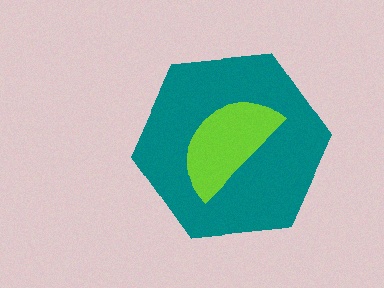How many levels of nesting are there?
2.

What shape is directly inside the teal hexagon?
The lime semicircle.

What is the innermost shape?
The lime semicircle.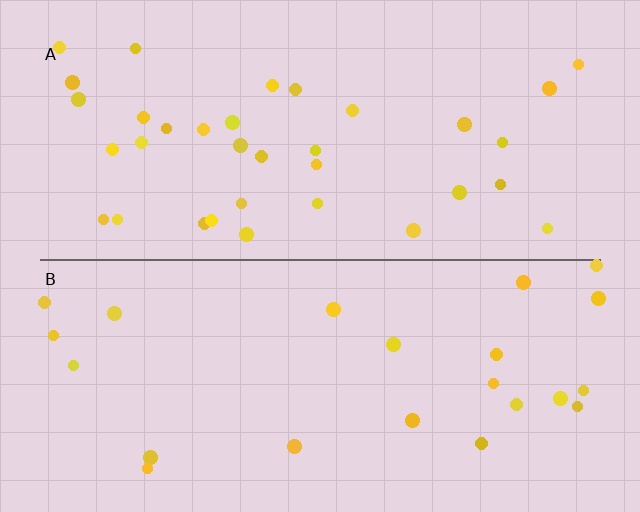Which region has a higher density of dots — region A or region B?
A (the top).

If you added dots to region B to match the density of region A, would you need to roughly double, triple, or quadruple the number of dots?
Approximately double.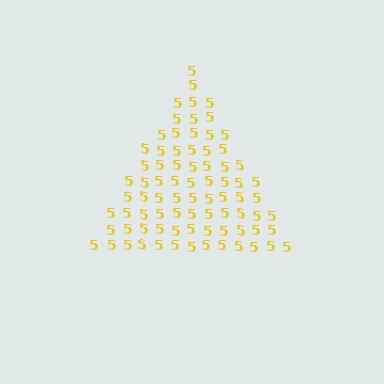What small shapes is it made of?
It is made of small digit 5's.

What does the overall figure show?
The overall figure shows a triangle.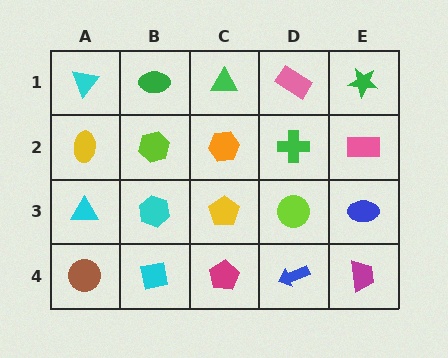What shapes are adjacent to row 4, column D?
A lime circle (row 3, column D), a magenta pentagon (row 4, column C), a magenta trapezoid (row 4, column E).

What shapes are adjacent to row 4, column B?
A cyan hexagon (row 3, column B), a brown circle (row 4, column A), a magenta pentagon (row 4, column C).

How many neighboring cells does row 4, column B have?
3.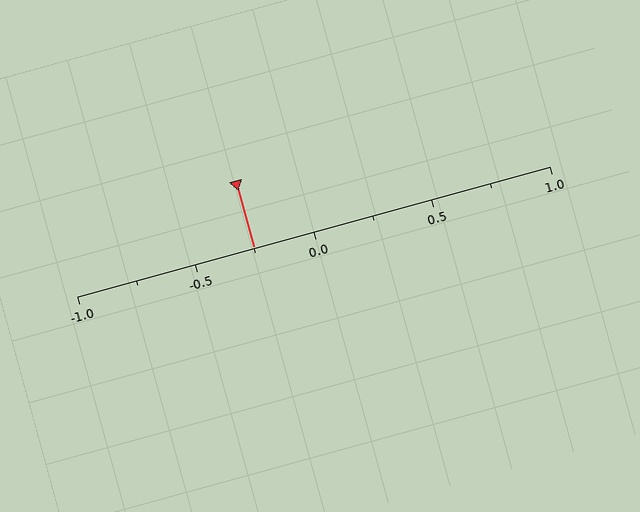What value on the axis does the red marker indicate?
The marker indicates approximately -0.25.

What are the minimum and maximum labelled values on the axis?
The axis runs from -1.0 to 1.0.